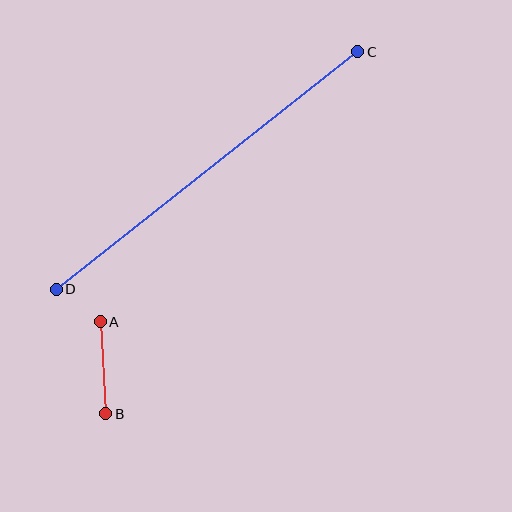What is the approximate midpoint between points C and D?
The midpoint is at approximately (207, 170) pixels.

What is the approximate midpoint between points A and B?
The midpoint is at approximately (103, 368) pixels.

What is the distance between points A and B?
The distance is approximately 92 pixels.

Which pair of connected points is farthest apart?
Points C and D are farthest apart.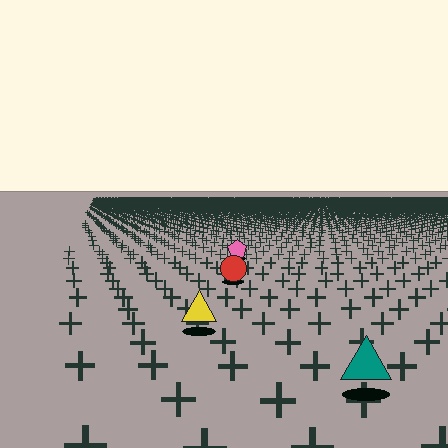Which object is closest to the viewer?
The teal triangle is closest. The texture marks near it are larger and more spread out.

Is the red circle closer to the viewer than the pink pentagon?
Yes. The red circle is closer — you can tell from the texture gradient: the ground texture is coarser near it.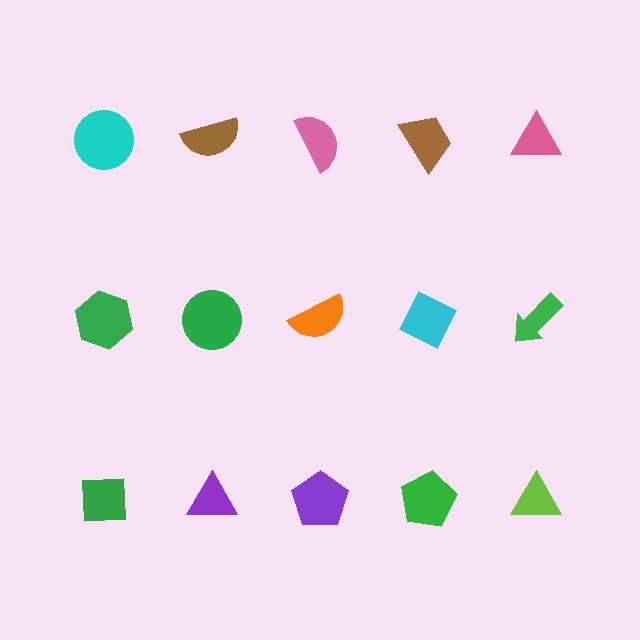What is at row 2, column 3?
An orange semicircle.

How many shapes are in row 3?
5 shapes.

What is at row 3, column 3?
A purple pentagon.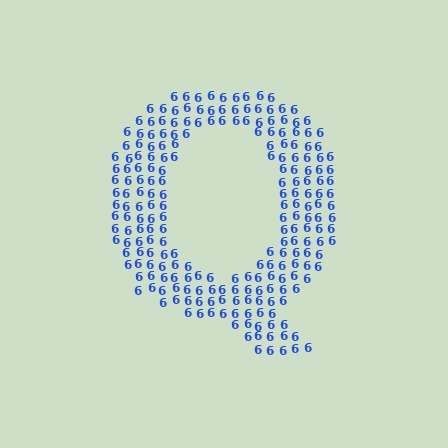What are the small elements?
The small elements are digit 6's.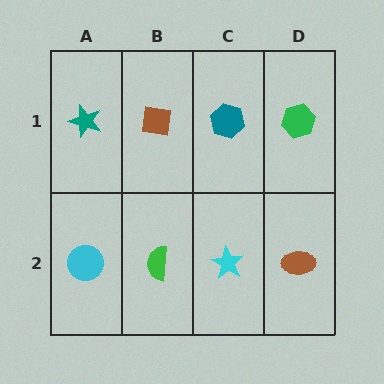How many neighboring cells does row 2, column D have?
2.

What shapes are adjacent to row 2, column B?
A brown square (row 1, column B), a cyan circle (row 2, column A), a cyan star (row 2, column C).